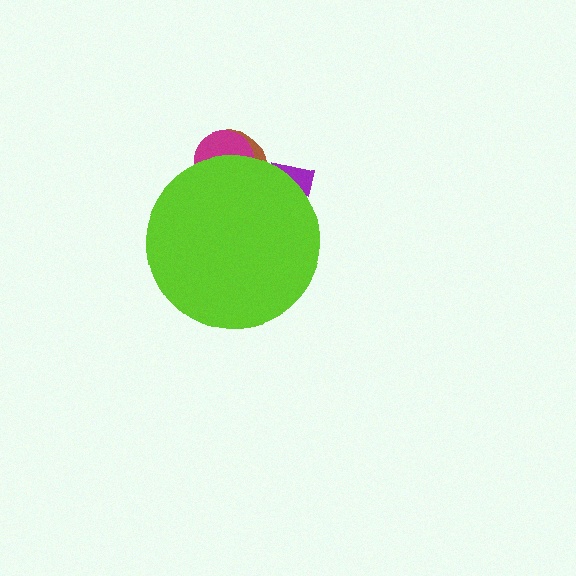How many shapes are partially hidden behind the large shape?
3 shapes are partially hidden.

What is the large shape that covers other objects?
A lime circle.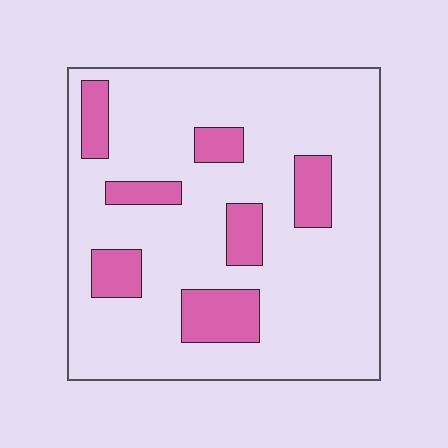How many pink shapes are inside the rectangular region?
7.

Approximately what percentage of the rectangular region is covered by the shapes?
Approximately 20%.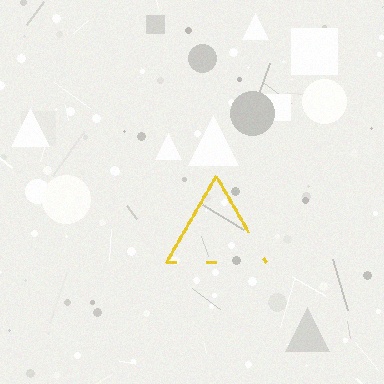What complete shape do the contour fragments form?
The contour fragments form a triangle.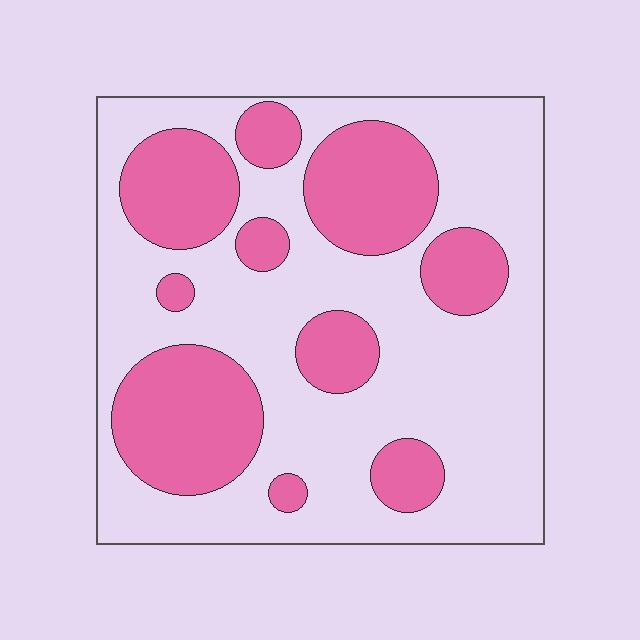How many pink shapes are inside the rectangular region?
10.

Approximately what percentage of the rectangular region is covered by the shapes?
Approximately 35%.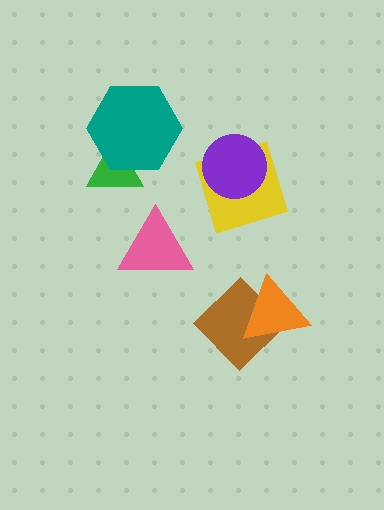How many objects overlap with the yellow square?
1 object overlaps with the yellow square.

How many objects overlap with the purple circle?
1 object overlaps with the purple circle.